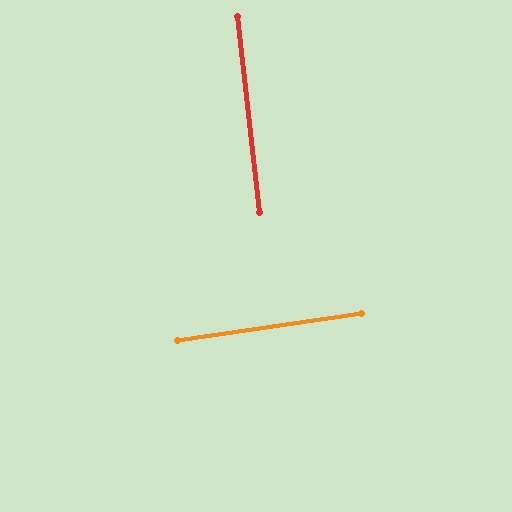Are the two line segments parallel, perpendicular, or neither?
Perpendicular — they meet at approximately 88°.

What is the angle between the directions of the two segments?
Approximately 88 degrees.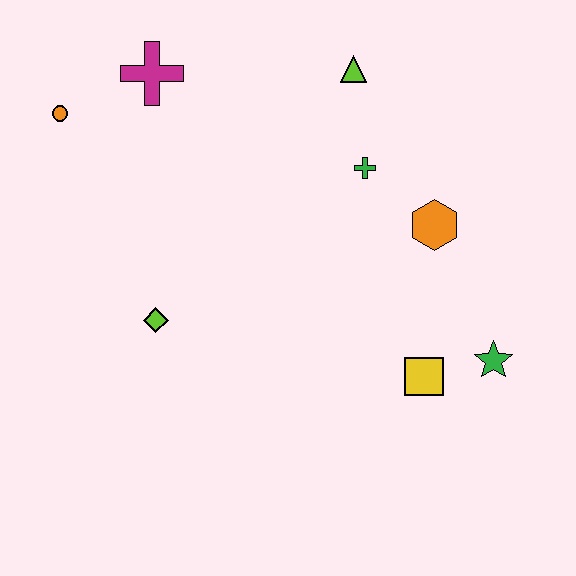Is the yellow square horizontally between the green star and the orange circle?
Yes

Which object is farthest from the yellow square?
The orange circle is farthest from the yellow square.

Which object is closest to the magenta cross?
The orange circle is closest to the magenta cross.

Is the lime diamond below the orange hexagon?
Yes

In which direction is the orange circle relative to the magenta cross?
The orange circle is to the left of the magenta cross.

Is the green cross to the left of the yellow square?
Yes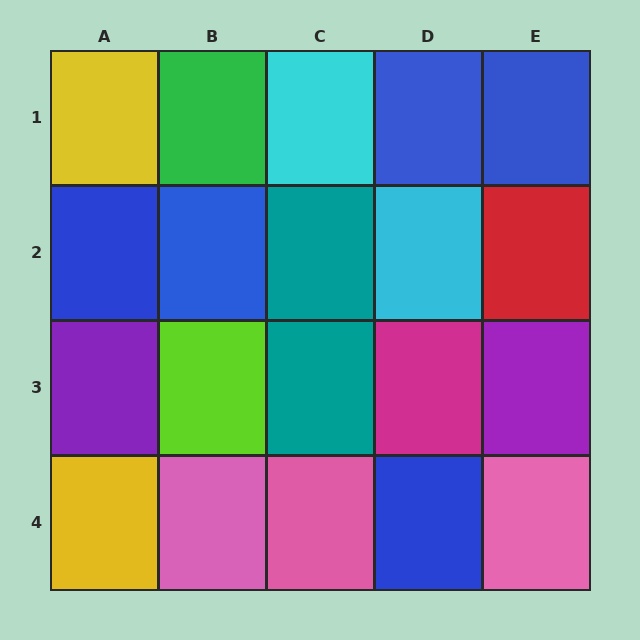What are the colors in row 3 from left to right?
Purple, lime, teal, magenta, purple.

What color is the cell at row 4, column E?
Pink.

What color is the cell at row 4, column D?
Blue.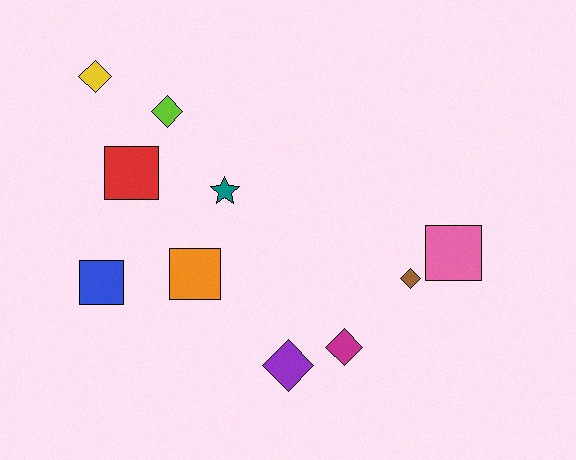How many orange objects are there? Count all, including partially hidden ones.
There is 1 orange object.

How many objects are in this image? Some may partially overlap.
There are 10 objects.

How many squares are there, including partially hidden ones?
There are 4 squares.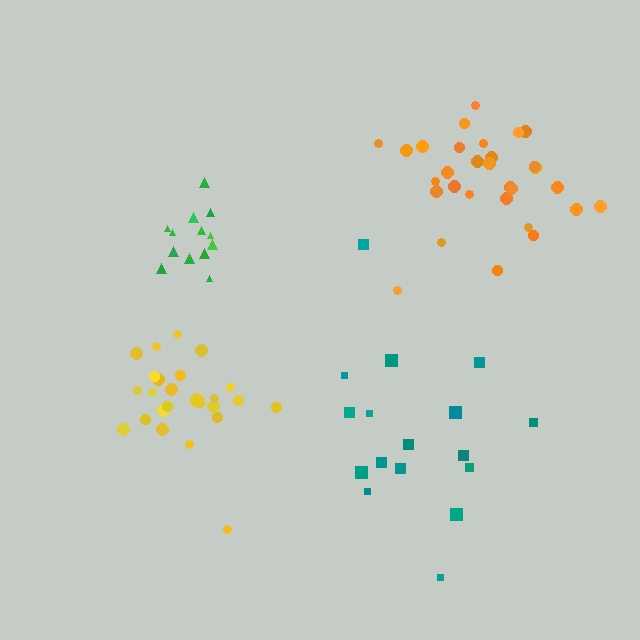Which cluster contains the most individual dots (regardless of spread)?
Orange (31).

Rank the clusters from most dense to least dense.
green, yellow, orange, teal.